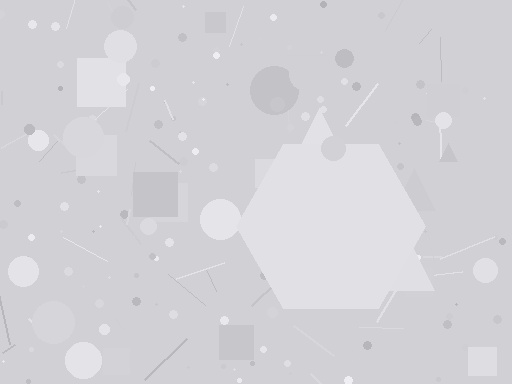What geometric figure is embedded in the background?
A hexagon is embedded in the background.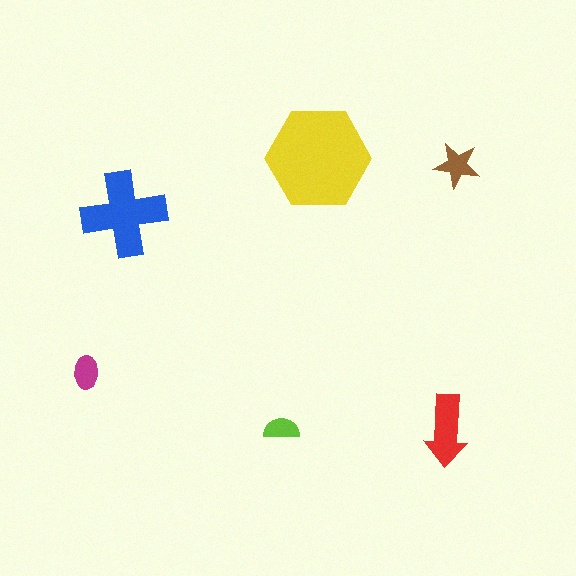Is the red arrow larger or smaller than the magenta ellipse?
Larger.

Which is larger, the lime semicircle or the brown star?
The brown star.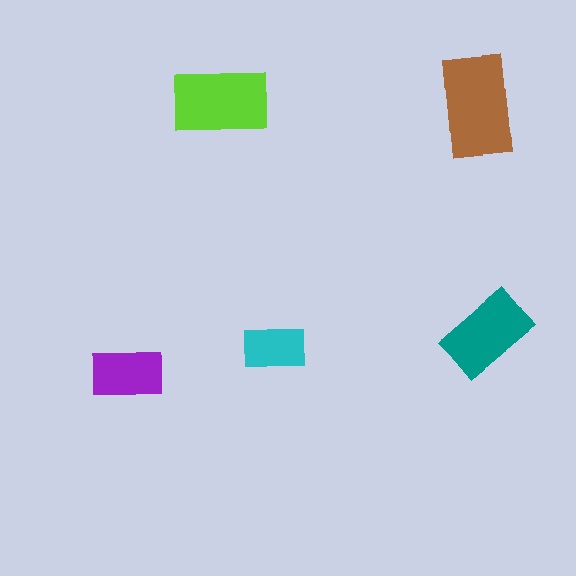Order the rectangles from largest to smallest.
the brown one, the lime one, the teal one, the purple one, the cyan one.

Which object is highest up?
The lime rectangle is topmost.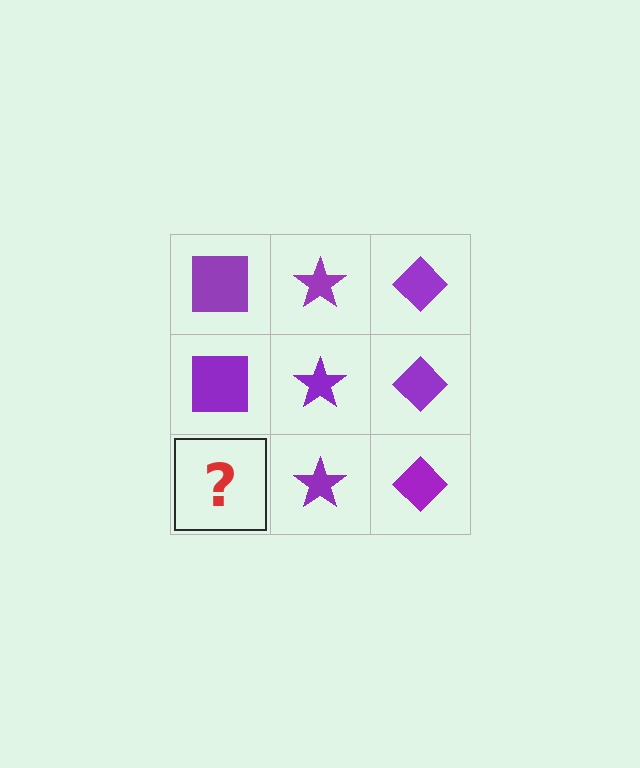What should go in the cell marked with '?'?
The missing cell should contain a purple square.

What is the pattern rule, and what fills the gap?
The rule is that each column has a consistent shape. The gap should be filled with a purple square.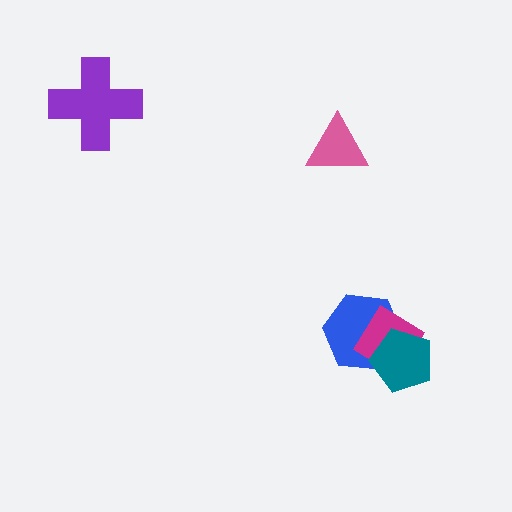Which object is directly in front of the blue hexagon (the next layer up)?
The magenta diamond is directly in front of the blue hexagon.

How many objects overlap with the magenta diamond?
2 objects overlap with the magenta diamond.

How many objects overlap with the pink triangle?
0 objects overlap with the pink triangle.